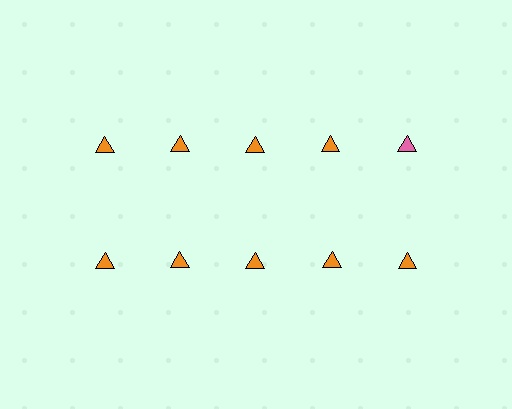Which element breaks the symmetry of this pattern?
The pink triangle in the top row, rightmost column breaks the symmetry. All other shapes are orange triangles.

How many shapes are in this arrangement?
There are 10 shapes arranged in a grid pattern.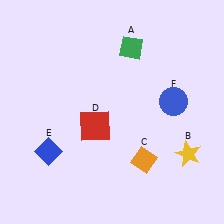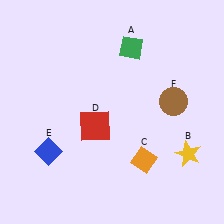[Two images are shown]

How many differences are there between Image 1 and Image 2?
There is 1 difference between the two images.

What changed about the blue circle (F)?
In Image 1, F is blue. In Image 2, it changed to brown.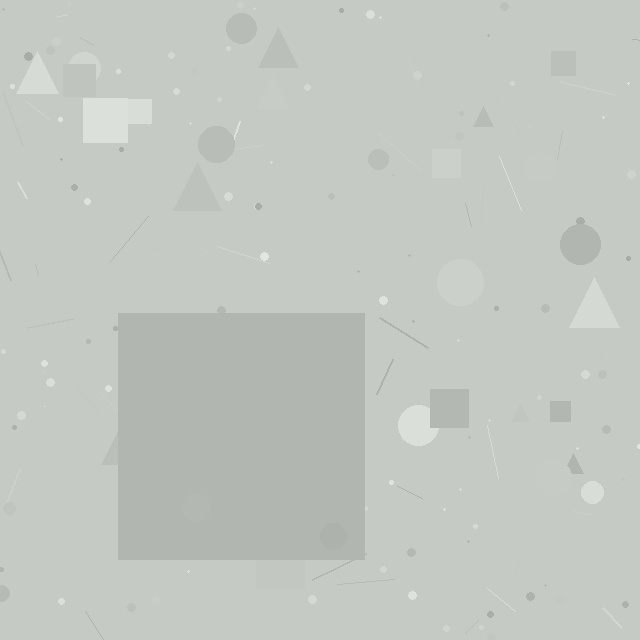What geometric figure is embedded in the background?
A square is embedded in the background.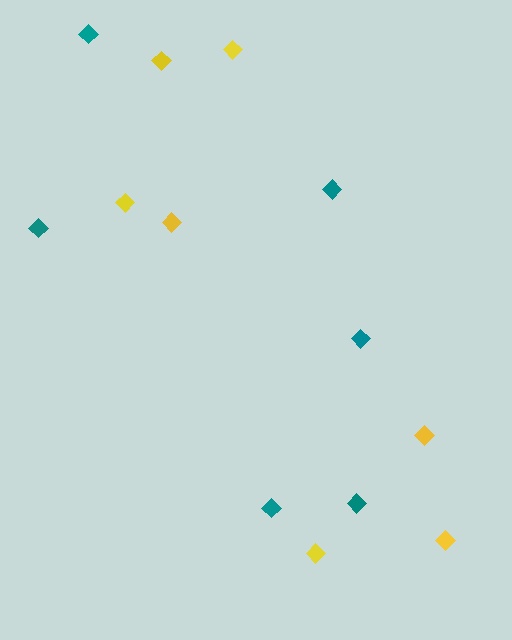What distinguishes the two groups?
There are 2 groups: one group of yellow diamonds (7) and one group of teal diamonds (6).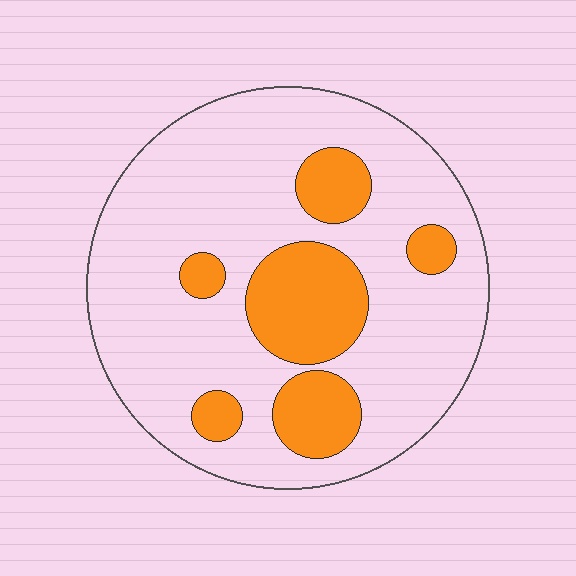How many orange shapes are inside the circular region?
6.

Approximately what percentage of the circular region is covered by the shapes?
Approximately 25%.